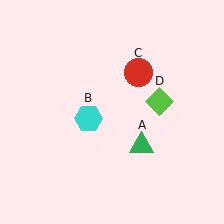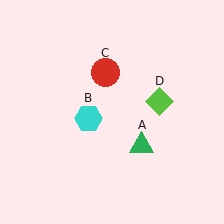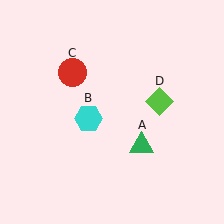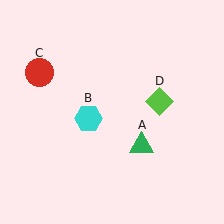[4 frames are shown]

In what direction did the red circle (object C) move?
The red circle (object C) moved left.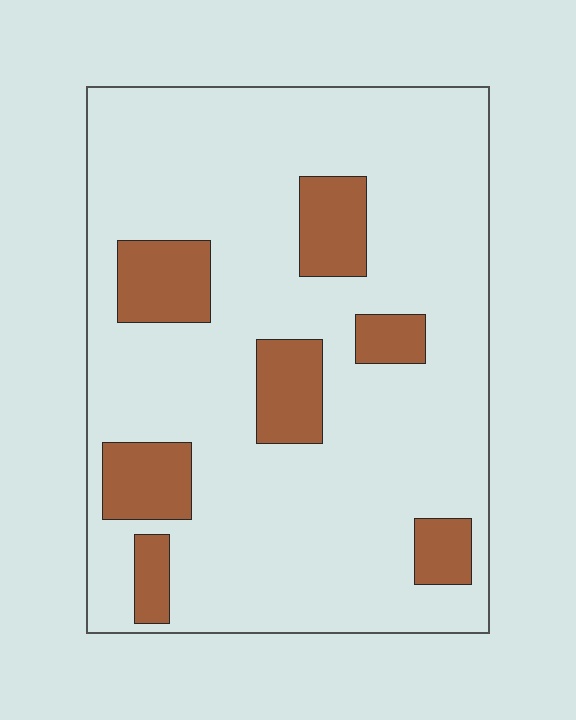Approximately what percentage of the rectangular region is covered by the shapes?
Approximately 20%.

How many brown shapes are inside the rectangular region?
7.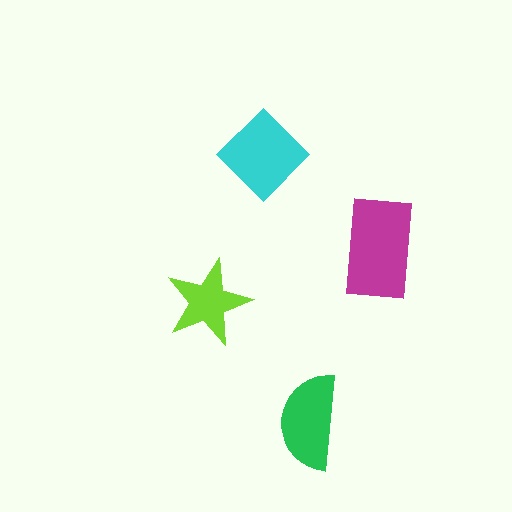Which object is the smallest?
The lime star.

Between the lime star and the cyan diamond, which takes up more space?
The cyan diamond.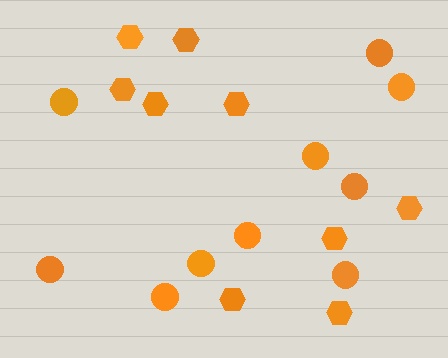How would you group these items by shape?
There are 2 groups: one group of hexagons (9) and one group of circles (10).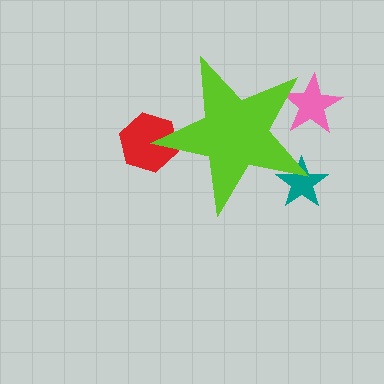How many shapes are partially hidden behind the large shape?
3 shapes are partially hidden.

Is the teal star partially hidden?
Yes, the teal star is partially hidden behind the lime star.